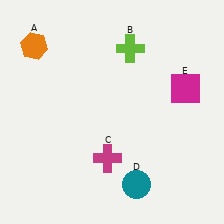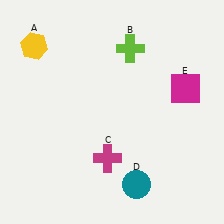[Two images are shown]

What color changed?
The hexagon (A) changed from orange in Image 1 to yellow in Image 2.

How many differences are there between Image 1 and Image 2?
There is 1 difference between the two images.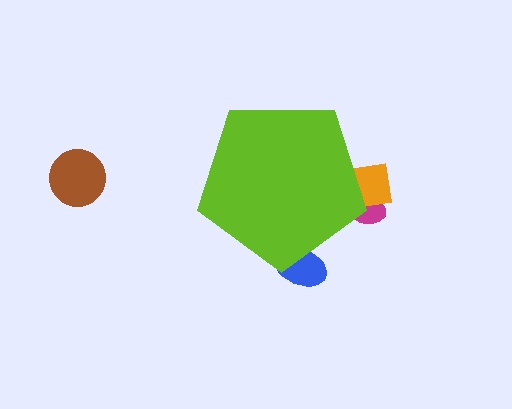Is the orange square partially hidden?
Yes, the orange square is partially hidden behind the lime pentagon.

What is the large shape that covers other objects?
A lime pentagon.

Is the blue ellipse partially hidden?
Yes, the blue ellipse is partially hidden behind the lime pentagon.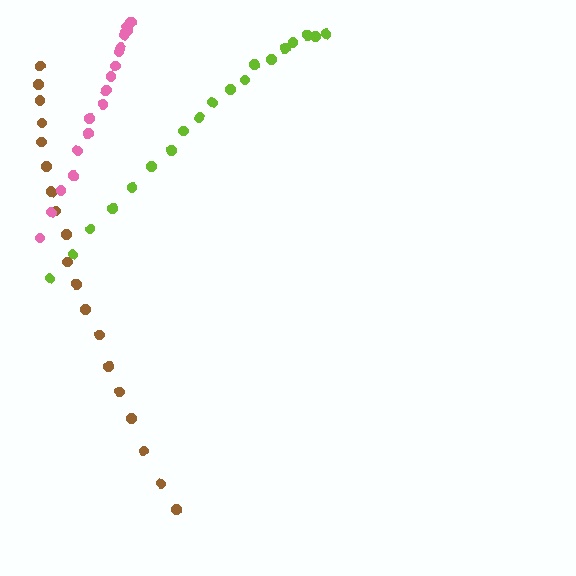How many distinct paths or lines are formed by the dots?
There are 3 distinct paths.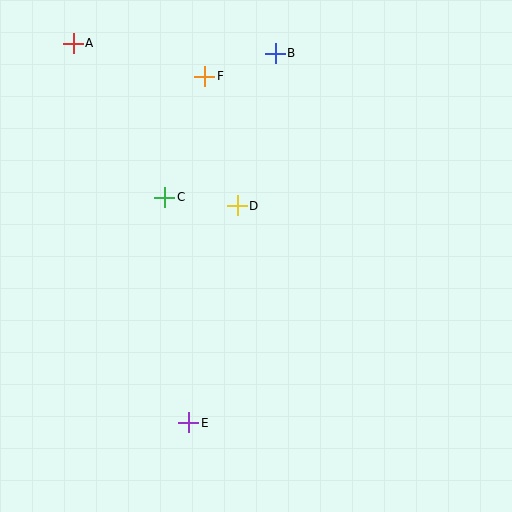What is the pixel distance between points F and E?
The distance between F and E is 347 pixels.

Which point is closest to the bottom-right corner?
Point E is closest to the bottom-right corner.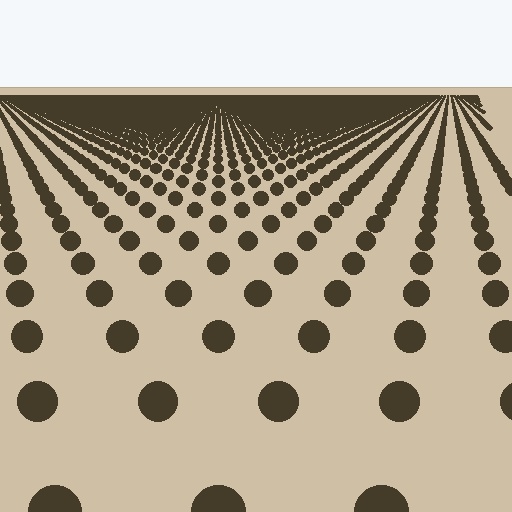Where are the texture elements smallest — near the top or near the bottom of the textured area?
Near the top.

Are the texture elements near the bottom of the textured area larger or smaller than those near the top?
Larger. Near the bottom, elements are closer to the viewer and appear at a bigger on-screen size.